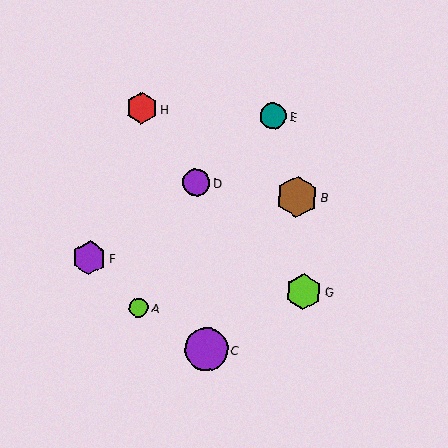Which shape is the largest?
The purple circle (labeled C) is the largest.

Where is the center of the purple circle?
The center of the purple circle is at (196, 182).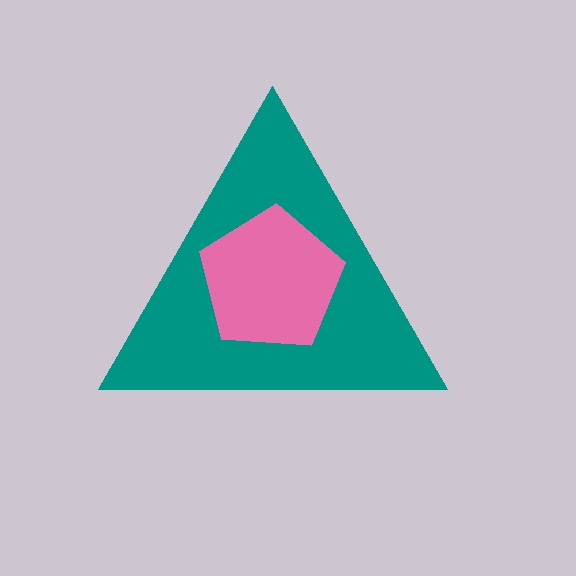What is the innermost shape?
The pink pentagon.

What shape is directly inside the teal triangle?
The pink pentagon.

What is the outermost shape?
The teal triangle.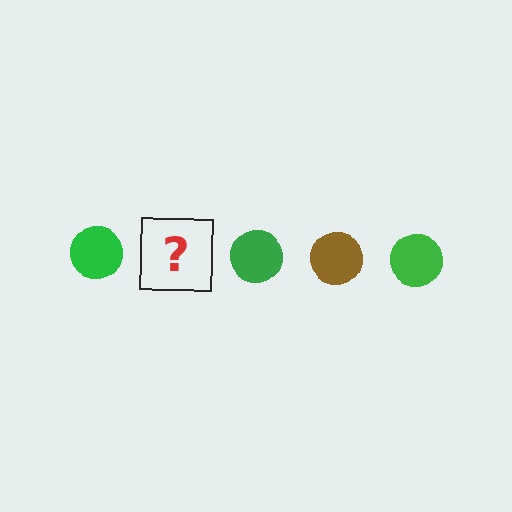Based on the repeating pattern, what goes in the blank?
The blank should be a brown circle.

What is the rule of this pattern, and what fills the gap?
The rule is that the pattern cycles through green, brown circles. The gap should be filled with a brown circle.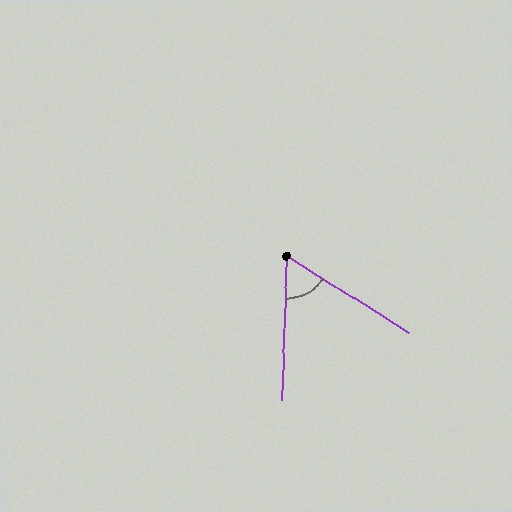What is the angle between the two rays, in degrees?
Approximately 60 degrees.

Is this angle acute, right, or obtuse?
It is acute.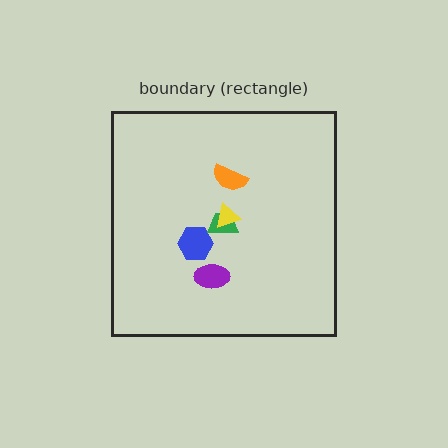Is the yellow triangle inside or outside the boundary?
Inside.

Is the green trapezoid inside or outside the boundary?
Inside.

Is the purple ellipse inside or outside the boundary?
Inside.